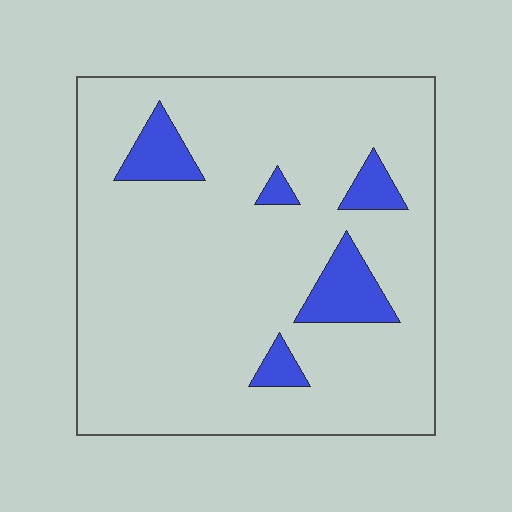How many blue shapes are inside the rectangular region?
5.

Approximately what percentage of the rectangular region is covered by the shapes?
Approximately 10%.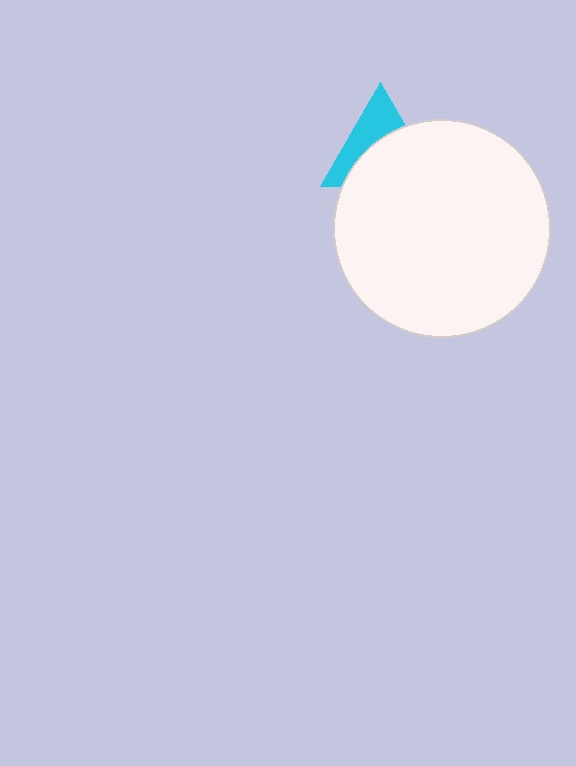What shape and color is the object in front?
The object in front is a white circle.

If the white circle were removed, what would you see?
You would see the complete cyan triangle.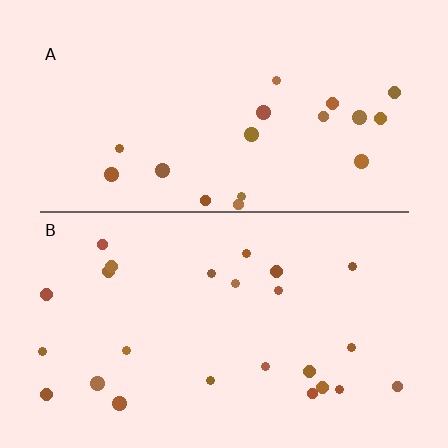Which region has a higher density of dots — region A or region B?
B (the bottom).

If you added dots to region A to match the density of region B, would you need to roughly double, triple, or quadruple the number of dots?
Approximately double.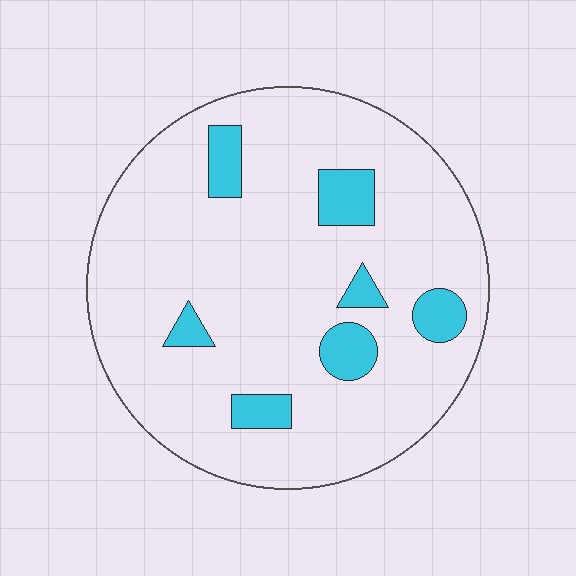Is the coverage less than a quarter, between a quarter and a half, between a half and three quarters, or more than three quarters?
Less than a quarter.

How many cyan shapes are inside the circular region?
7.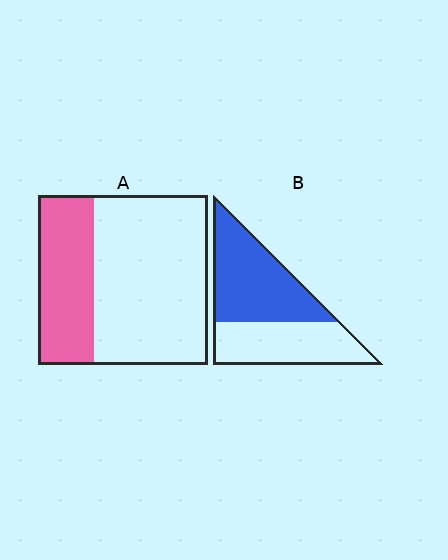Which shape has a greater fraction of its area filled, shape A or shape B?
Shape B.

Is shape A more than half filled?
No.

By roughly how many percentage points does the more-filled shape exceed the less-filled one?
By roughly 25 percentage points (B over A).